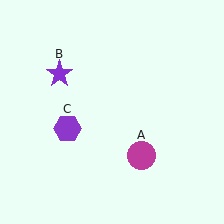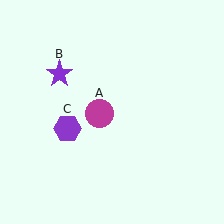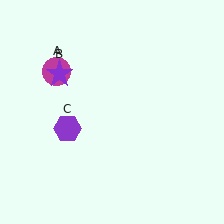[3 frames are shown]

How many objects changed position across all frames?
1 object changed position: magenta circle (object A).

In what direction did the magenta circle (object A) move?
The magenta circle (object A) moved up and to the left.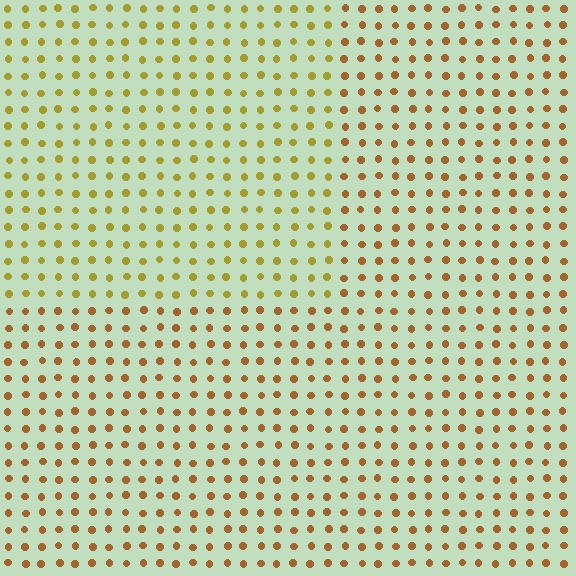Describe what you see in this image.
The image is filled with small brown elements in a uniform arrangement. A rectangle-shaped region is visible where the elements are tinted to a slightly different hue, forming a subtle color boundary.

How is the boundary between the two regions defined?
The boundary is defined purely by a slight shift in hue (about 29 degrees). Spacing, size, and orientation are identical on both sides.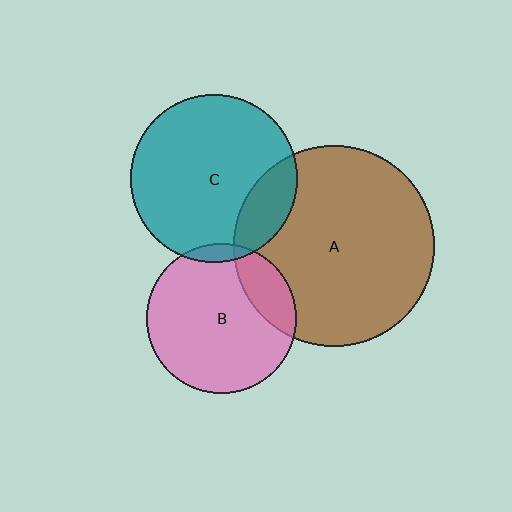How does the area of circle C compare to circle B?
Approximately 1.2 times.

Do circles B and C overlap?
Yes.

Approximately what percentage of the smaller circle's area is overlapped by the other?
Approximately 5%.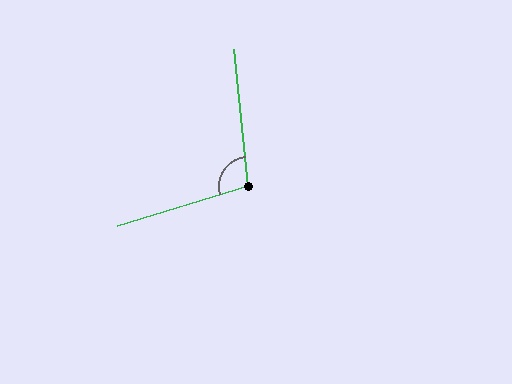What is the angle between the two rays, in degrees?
Approximately 101 degrees.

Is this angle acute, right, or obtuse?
It is obtuse.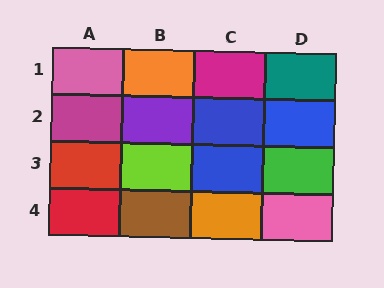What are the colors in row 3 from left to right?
Red, lime, blue, green.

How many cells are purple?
1 cell is purple.